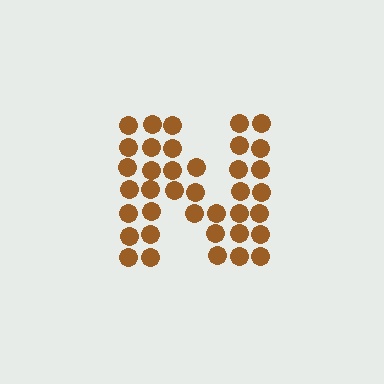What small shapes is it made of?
It is made of small circles.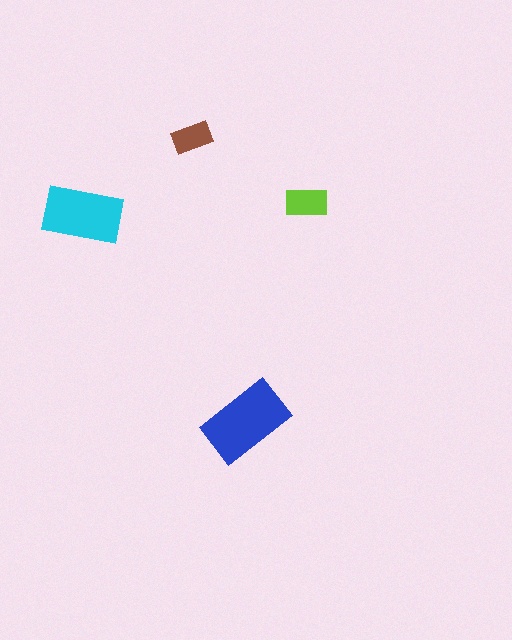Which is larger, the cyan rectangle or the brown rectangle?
The cyan one.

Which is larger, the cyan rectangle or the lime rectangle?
The cyan one.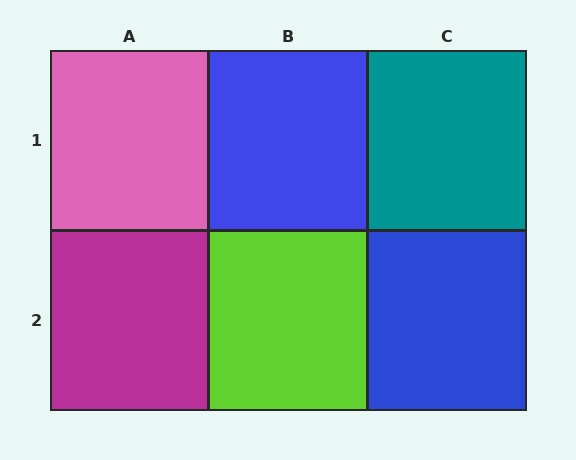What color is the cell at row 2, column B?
Lime.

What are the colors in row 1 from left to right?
Pink, blue, teal.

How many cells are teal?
1 cell is teal.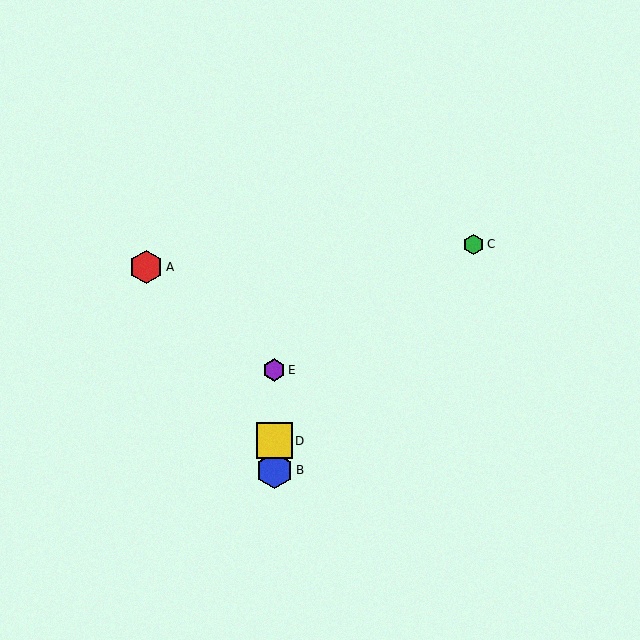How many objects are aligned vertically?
3 objects (B, D, E) are aligned vertically.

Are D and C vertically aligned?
No, D is at x≈274 and C is at x≈474.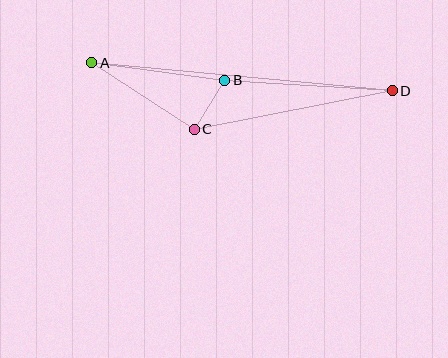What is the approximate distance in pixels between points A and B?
The distance between A and B is approximately 134 pixels.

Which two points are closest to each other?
Points B and C are closest to each other.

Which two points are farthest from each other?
Points A and D are farthest from each other.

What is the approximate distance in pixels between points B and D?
The distance between B and D is approximately 168 pixels.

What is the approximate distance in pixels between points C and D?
The distance between C and D is approximately 202 pixels.